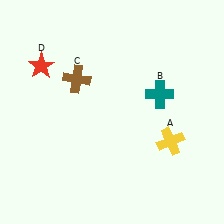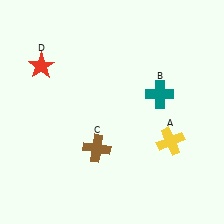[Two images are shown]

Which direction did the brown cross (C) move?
The brown cross (C) moved down.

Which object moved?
The brown cross (C) moved down.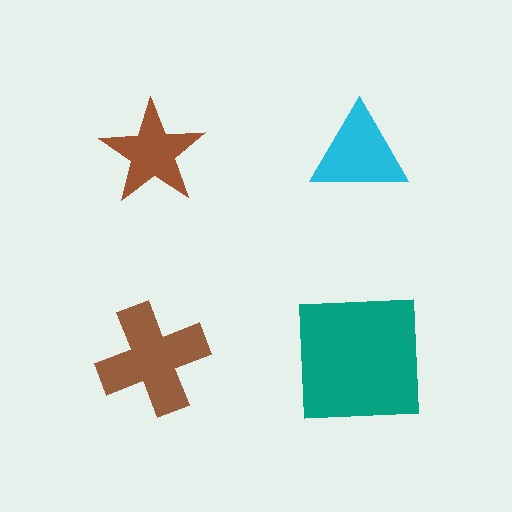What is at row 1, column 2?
A cyan triangle.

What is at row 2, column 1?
A brown cross.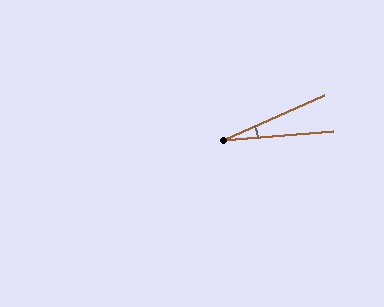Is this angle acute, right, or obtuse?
It is acute.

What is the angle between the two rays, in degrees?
Approximately 19 degrees.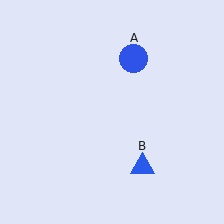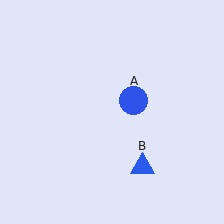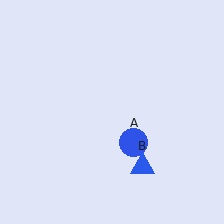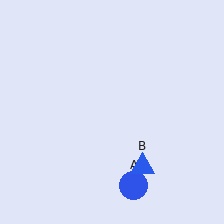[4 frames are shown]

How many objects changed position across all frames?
1 object changed position: blue circle (object A).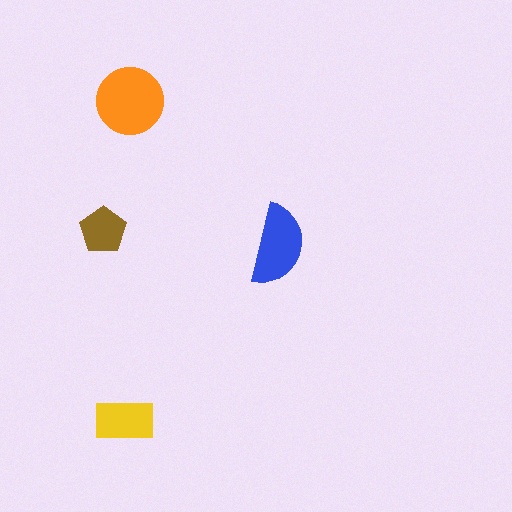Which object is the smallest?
The brown pentagon.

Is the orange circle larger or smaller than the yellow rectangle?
Larger.